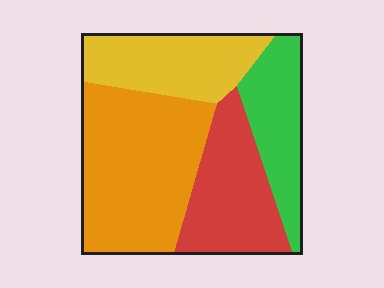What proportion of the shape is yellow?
Yellow takes up about one fifth (1/5) of the shape.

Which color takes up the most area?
Orange, at roughly 40%.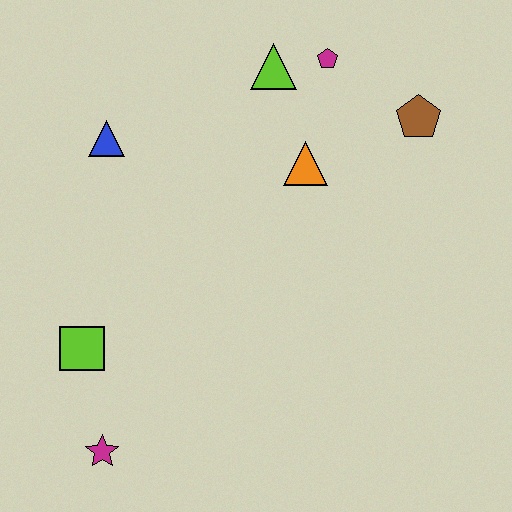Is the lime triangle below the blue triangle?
No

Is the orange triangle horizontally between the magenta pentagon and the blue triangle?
Yes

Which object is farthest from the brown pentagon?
The magenta star is farthest from the brown pentagon.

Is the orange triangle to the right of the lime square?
Yes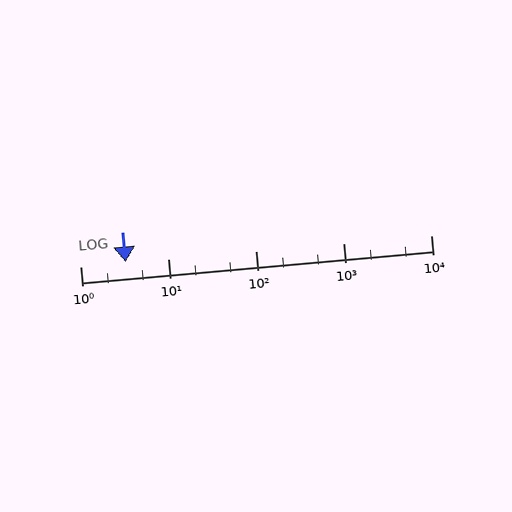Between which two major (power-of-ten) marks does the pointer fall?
The pointer is between 1 and 10.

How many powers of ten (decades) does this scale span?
The scale spans 4 decades, from 1 to 10000.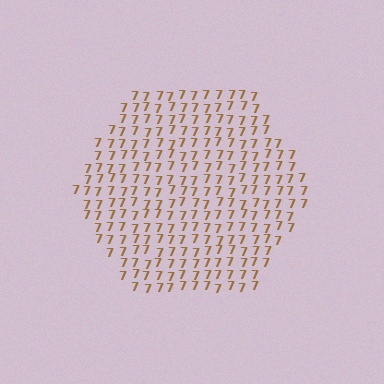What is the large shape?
The large shape is a hexagon.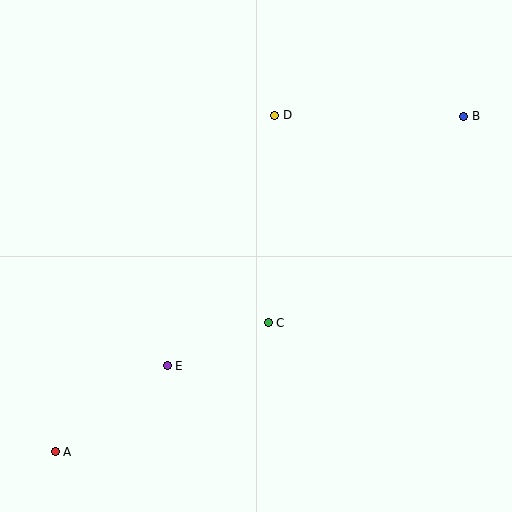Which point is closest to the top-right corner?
Point B is closest to the top-right corner.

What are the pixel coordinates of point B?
Point B is at (464, 116).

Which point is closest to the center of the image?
Point C at (268, 323) is closest to the center.